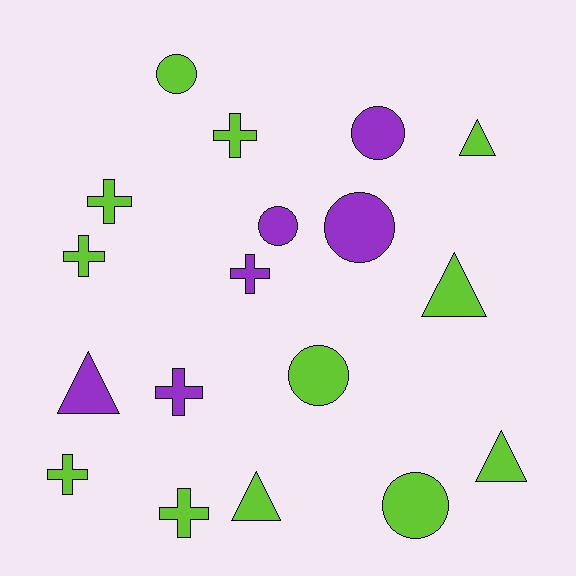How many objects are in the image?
There are 18 objects.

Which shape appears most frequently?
Cross, with 7 objects.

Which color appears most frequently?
Lime, with 12 objects.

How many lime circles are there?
There are 3 lime circles.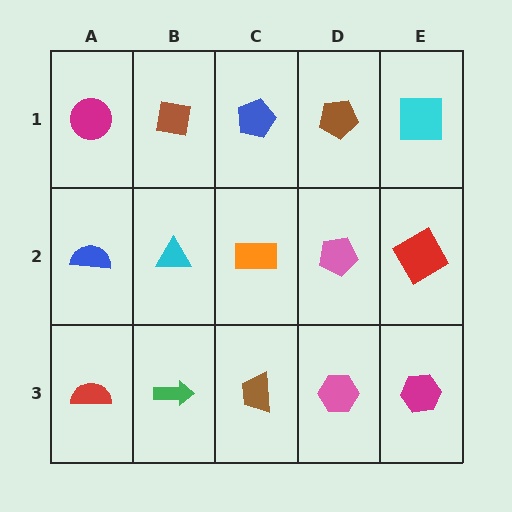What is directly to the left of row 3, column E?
A pink hexagon.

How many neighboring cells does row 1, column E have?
2.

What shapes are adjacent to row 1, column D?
A pink pentagon (row 2, column D), a blue pentagon (row 1, column C), a cyan square (row 1, column E).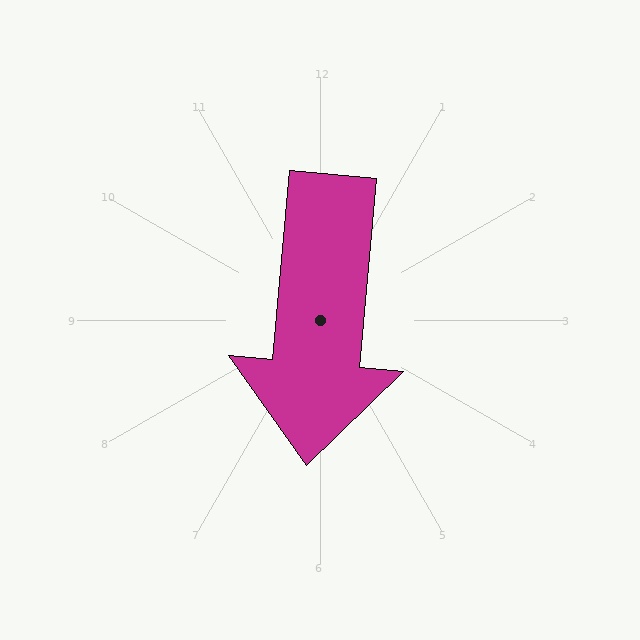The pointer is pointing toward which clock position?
Roughly 6 o'clock.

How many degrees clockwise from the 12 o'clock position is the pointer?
Approximately 185 degrees.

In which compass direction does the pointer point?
South.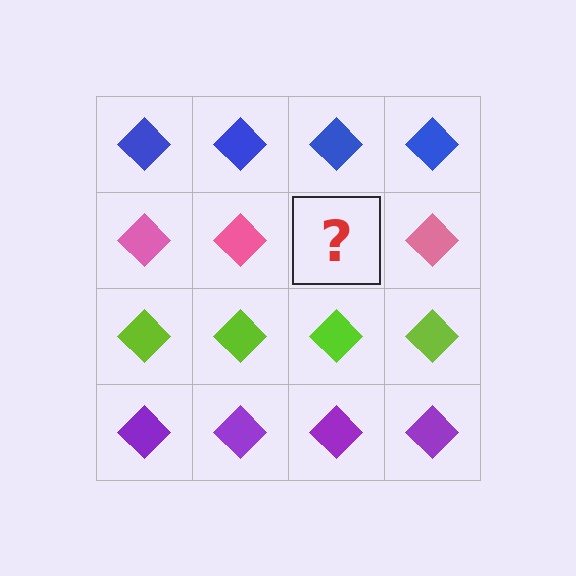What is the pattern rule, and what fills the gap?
The rule is that each row has a consistent color. The gap should be filled with a pink diamond.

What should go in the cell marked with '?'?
The missing cell should contain a pink diamond.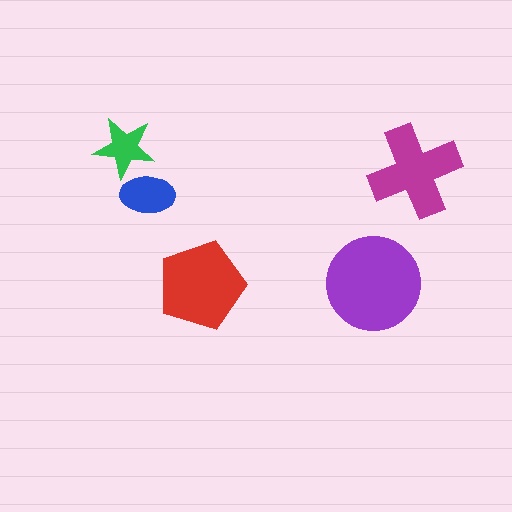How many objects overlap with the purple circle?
0 objects overlap with the purple circle.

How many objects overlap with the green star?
1 object overlaps with the green star.